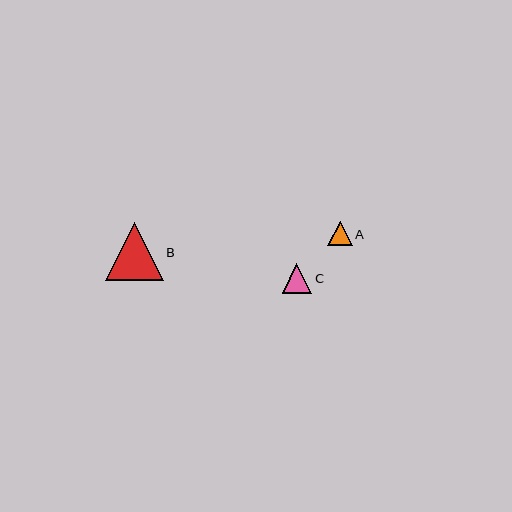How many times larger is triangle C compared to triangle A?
Triangle C is approximately 1.2 times the size of triangle A.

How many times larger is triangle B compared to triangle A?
Triangle B is approximately 2.4 times the size of triangle A.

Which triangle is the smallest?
Triangle A is the smallest with a size of approximately 24 pixels.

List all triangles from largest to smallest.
From largest to smallest: B, C, A.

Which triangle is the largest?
Triangle B is the largest with a size of approximately 58 pixels.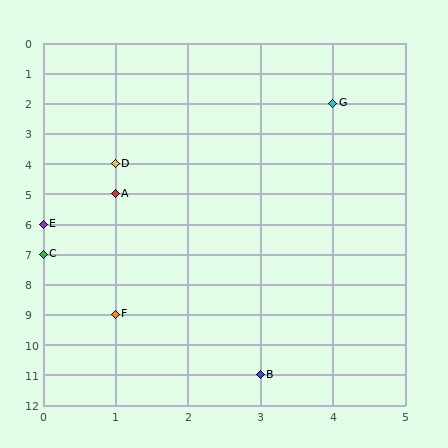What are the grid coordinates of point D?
Point D is at grid coordinates (1, 4).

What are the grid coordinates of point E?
Point E is at grid coordinates (0, 6).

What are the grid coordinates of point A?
Point A is at grid coordinates (1, 5).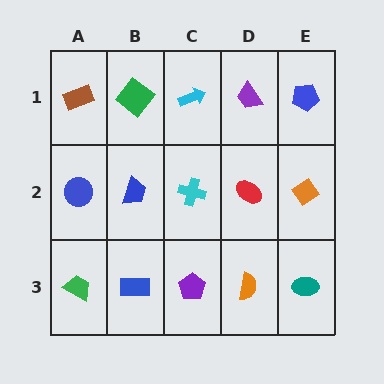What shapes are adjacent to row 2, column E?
A blue pentagon (row 1, column E), a teal ellipse (row 3, column E), a red ellipse (row 2, column D).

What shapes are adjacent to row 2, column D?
A purple trapezoid (row 1, column D), an orange semicircle (row 3, column D), a cyan cross (row 2, column C), an orange diamond (row 2, column E).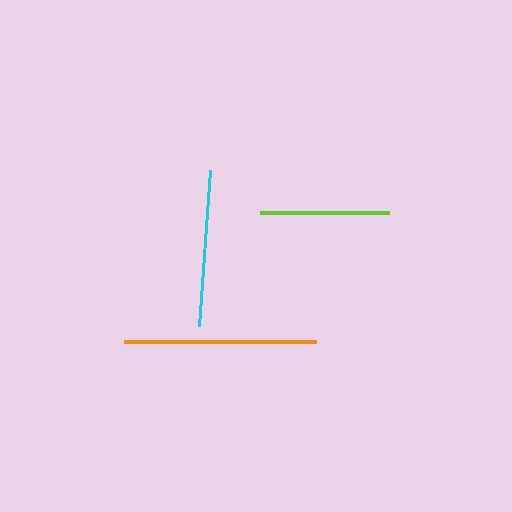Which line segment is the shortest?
The lime line is the shortest at approximately 129 pixels.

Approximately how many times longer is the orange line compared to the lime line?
The orange line is approximately 1.5 times the length of the lime line.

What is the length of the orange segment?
The orange segment is approximately 192 pixels long.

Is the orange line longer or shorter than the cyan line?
The orange line is longer than the cyan line.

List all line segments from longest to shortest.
From longest to shortest: orange, cyan, lime.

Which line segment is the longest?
The orange line is the longest at approximately 192 pixels.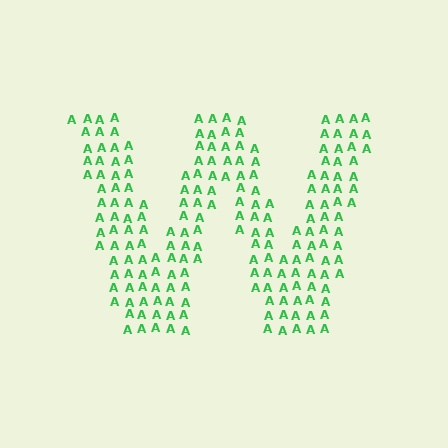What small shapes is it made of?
It is made of small letter A's.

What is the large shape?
The large shape is the letter W.